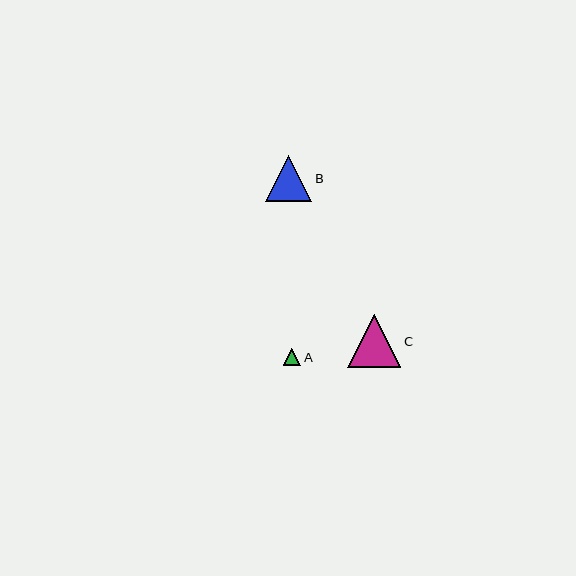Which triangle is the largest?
Triangle C is the largest with a size of approximately 53 pixels.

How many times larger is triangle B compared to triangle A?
Triangle B is approximately 2.6 times the size of triangle A.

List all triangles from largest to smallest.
From largest to smallest: C, B, A.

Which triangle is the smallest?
Triangle A is the smallest with a size of approximately 18 pixels.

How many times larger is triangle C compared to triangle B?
Triangle C is approximately 1.1 times the size of triangle B.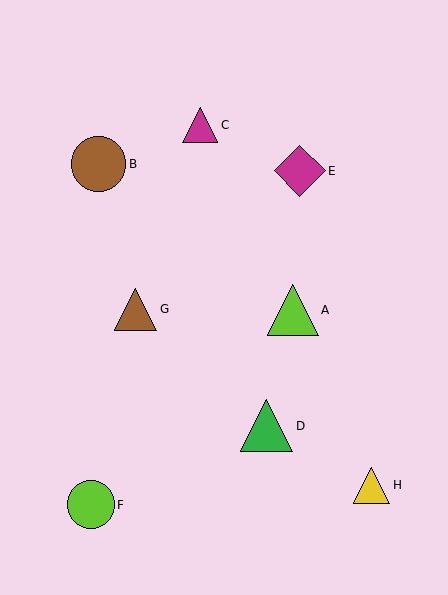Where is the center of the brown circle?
The center of the brown circle is at (99, 164).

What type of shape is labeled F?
Shape F is a lime circle.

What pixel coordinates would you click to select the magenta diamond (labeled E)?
Click at (300, 171) to select the magenta diamond E.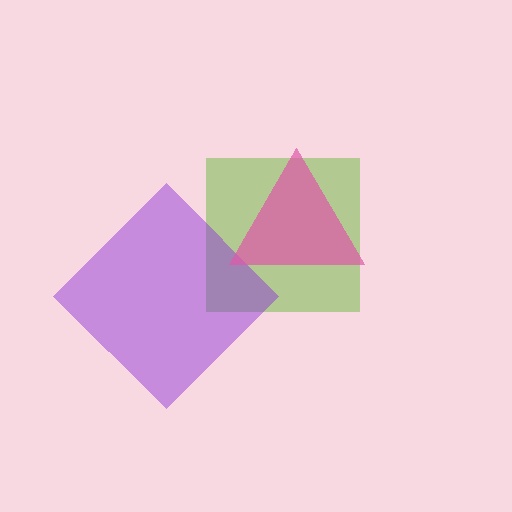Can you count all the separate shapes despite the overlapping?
Yes, there are 3 separate shapes.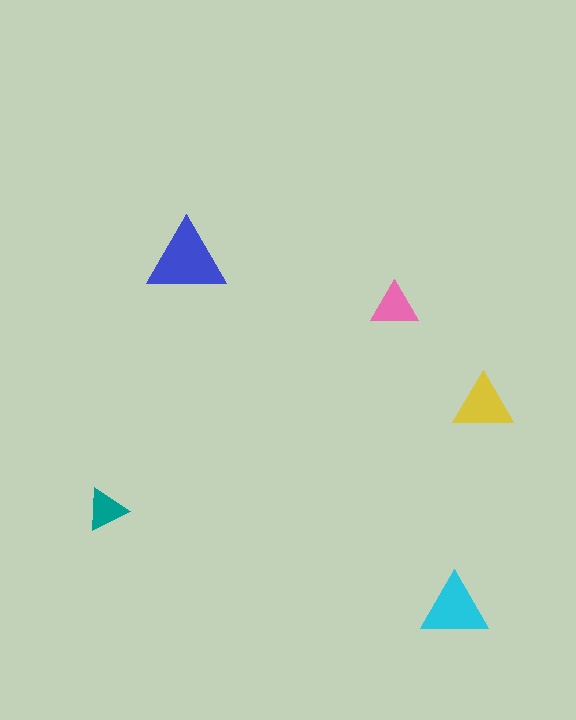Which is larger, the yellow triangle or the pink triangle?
The yellow one.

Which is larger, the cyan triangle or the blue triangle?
The blue one.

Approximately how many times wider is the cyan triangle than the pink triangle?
About 1.5 times wider.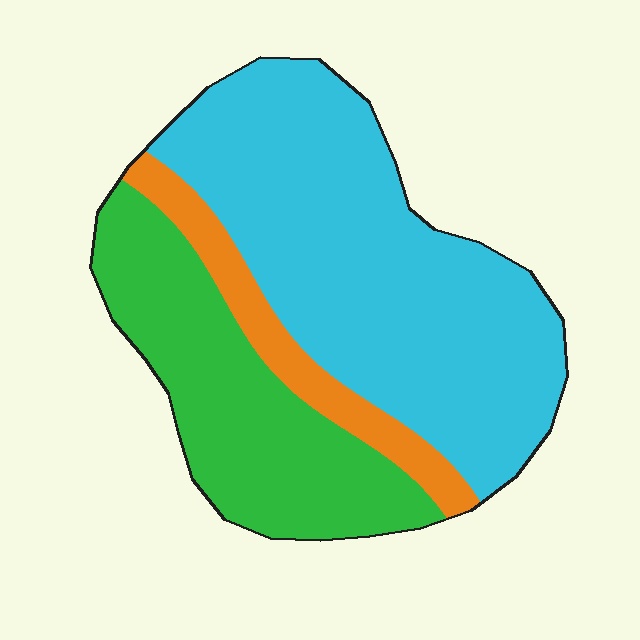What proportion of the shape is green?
Green covers roughly 30% of the shape.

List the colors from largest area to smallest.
From largest to smallest: cyan, green, orange.